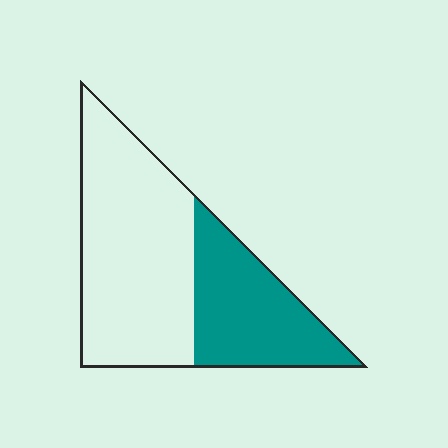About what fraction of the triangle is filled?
About three eighths (3/8).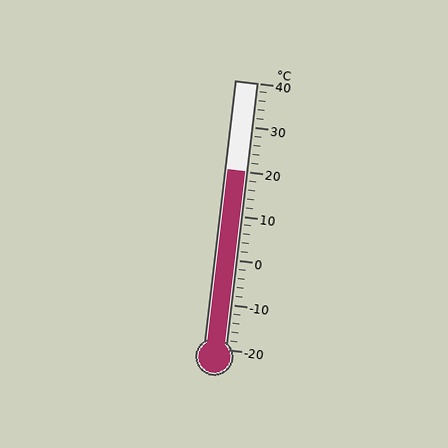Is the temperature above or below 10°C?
The temperature is above 10°C.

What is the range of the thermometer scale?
The thermometer scale ranges from -20°C to 40°C.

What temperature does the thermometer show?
The thermometer shows approximately 20°C.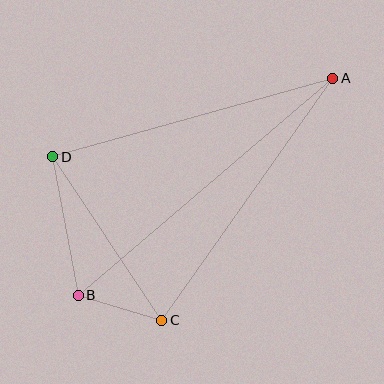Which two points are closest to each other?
Points B and C are closest to each other.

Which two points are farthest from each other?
Points A and B are farthest from each other.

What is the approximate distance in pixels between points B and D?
The distance between B and D is approximately 141 pixels.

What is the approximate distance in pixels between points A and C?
The distance between A and C is approximately 296 pixels.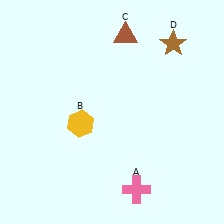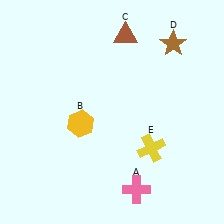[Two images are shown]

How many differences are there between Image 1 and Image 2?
There is 1 difference between the two images.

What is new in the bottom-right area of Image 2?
A yellow cross (E) was added in the bottom-right area of Image 2.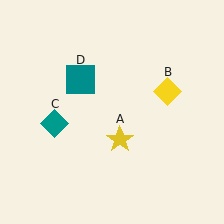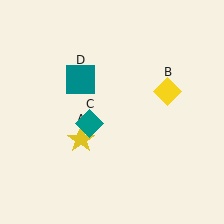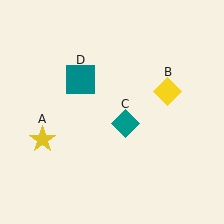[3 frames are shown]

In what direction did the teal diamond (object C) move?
The teal diamond (object C) moved right.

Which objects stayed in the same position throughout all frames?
Yellow diamond (object B) and teal square (object D) remained stationary.